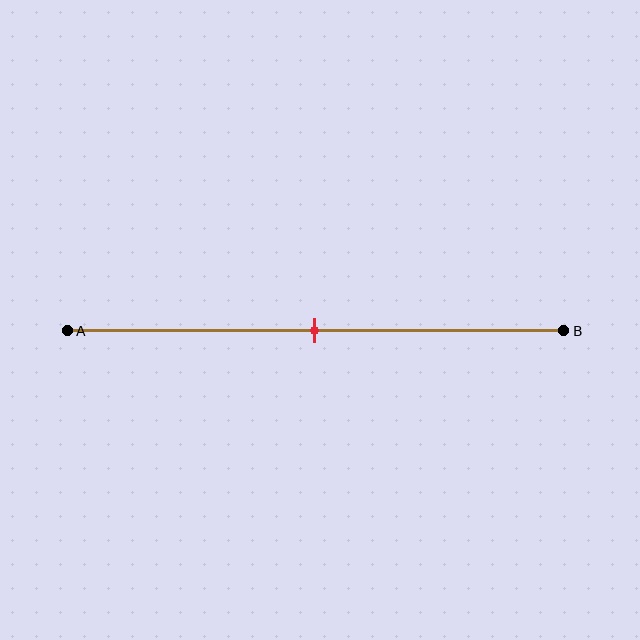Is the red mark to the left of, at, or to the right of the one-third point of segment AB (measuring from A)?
The red mark is to the right of the one-third point of segment AB.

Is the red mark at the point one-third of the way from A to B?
No, the mark is at about 50% from A, not at the 33% one-third point.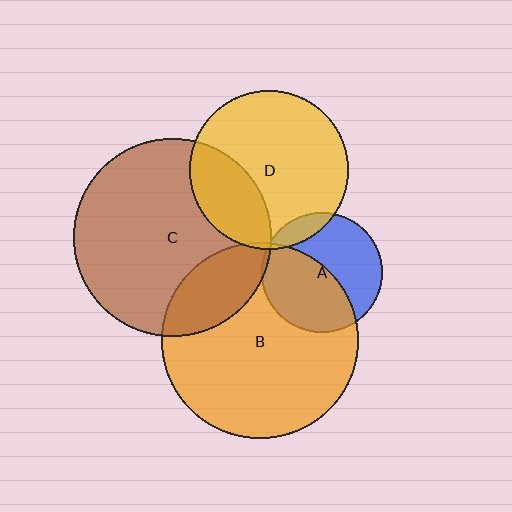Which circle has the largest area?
Circle C (brown).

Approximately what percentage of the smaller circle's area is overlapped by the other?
Approximately 30%.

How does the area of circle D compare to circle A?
Approximately 1.7 times.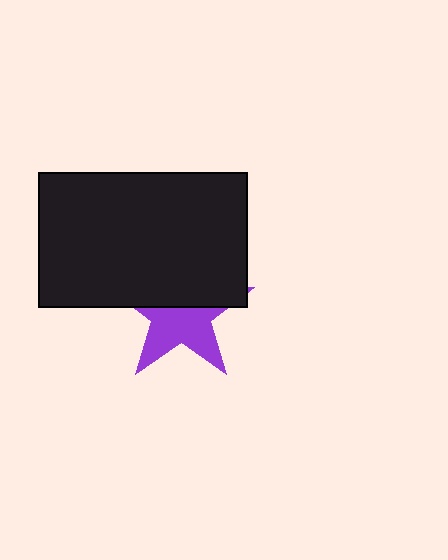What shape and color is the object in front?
The object in front is a black rectangle.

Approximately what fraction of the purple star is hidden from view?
Roughly 48% of the purple star is hidden behind the black rectangle.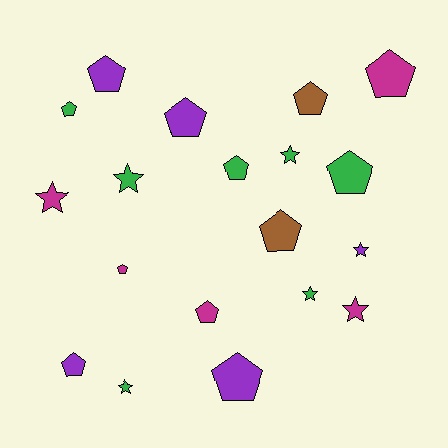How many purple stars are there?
There is 1 purple star.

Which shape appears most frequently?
Pentagon, with 12 objects.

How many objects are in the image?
There are 19 objects.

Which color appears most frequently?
Green, with 7 objects.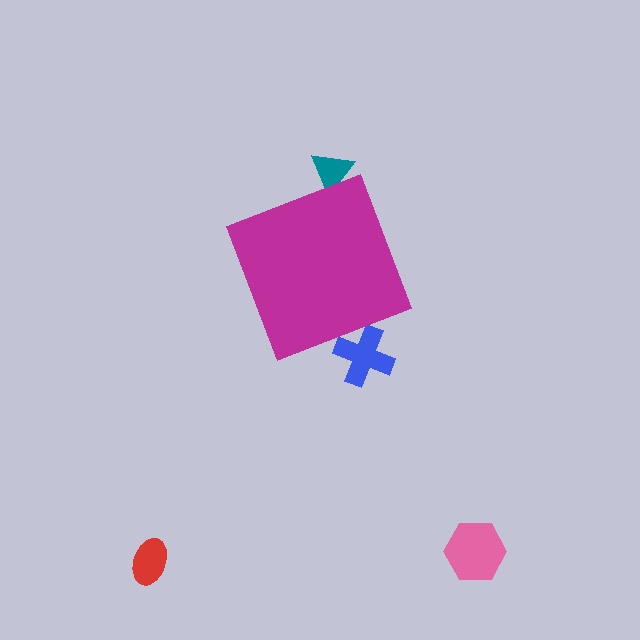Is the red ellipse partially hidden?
No, the red ellipse is fully visible.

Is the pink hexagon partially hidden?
No, the pink hexagon is fully visible.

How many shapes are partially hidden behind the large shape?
2 shapes are partially hidden.